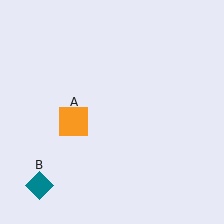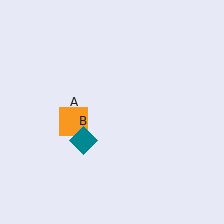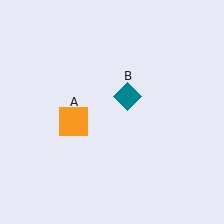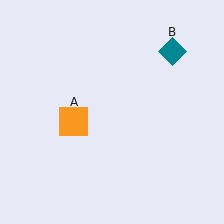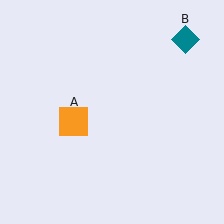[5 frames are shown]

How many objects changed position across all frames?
1 object changed position: teal diamond (object B).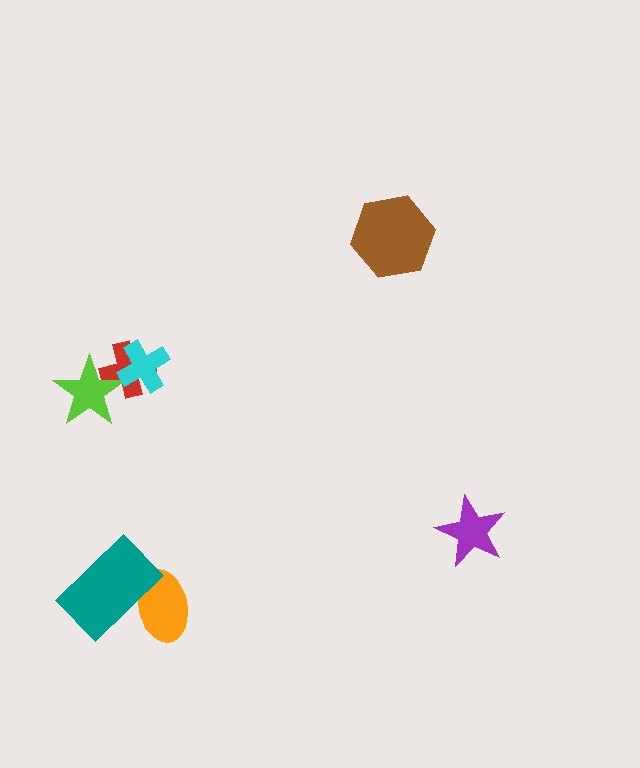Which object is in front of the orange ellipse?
The teal rectangle is in front of the orange ellipse.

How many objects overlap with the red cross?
2 objects overlap with the red cross.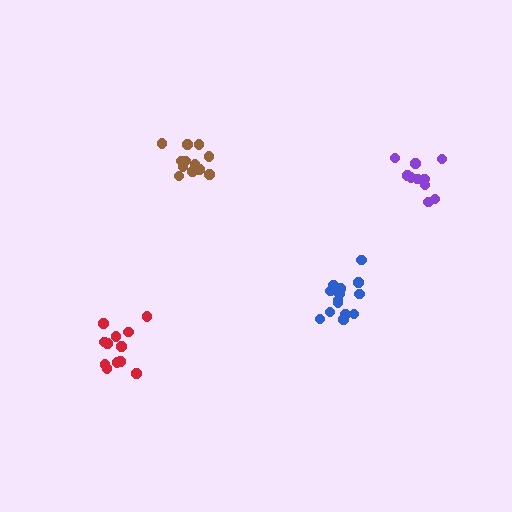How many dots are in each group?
Group 1: 14 dots, Group 2: 12 dots, Group 3: 12 dots, Group 4: 10 dots (48 total).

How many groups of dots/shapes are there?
There are 4 groups.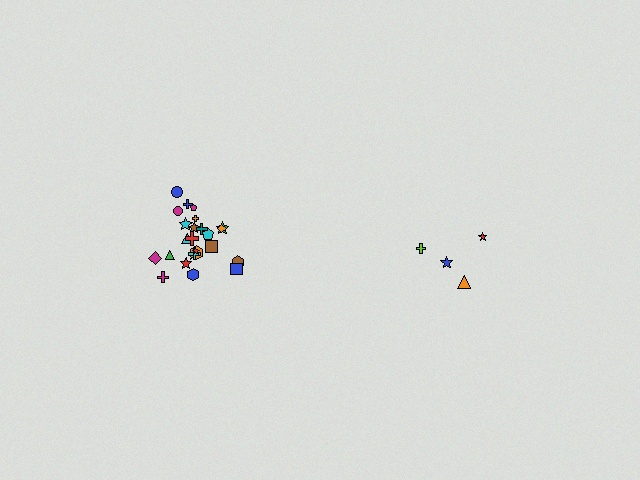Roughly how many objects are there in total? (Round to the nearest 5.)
Roughly 30 objects in total.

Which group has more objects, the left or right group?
The left group.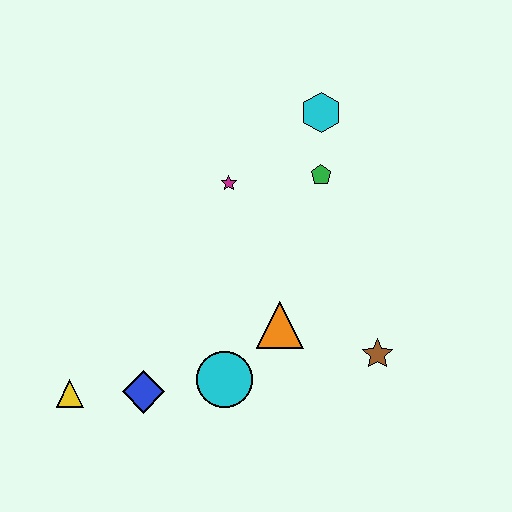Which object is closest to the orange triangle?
The cyan circle is closest to the orange triangle.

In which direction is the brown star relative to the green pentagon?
The brown star is below the green pentagon.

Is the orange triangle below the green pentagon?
Yes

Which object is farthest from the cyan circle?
The cyan hexagon is farthest from the cyan circle.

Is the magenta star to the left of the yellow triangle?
No